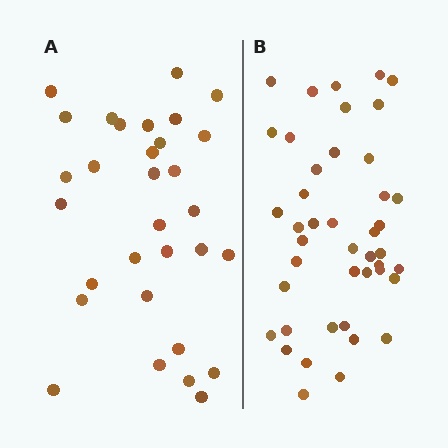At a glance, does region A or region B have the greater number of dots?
Region B (the right region) has more dots.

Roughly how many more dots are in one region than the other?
Region B has roughly 12 or so more dots than region A.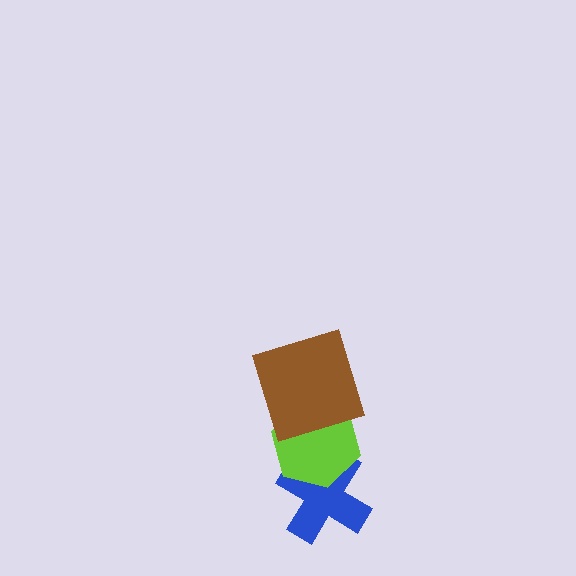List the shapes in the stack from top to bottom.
From top to bottom: the brown square, the lime hexagon, the blue cross.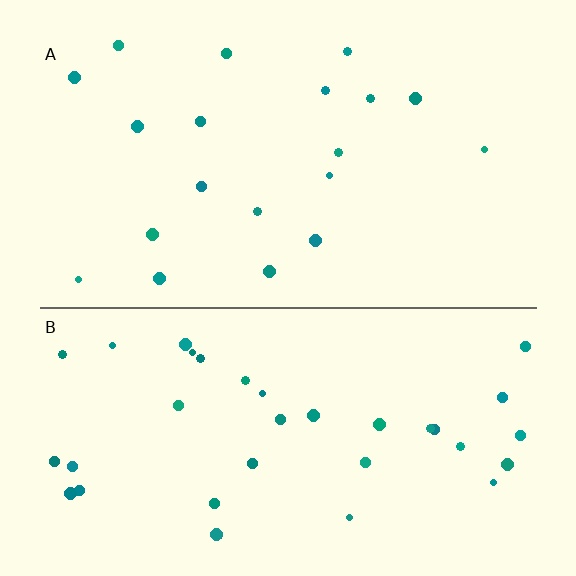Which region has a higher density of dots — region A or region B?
B (the bottom).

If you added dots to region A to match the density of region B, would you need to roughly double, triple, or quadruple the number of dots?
Approximately double.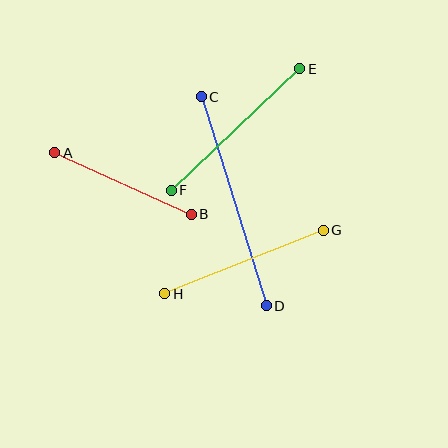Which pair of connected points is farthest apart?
Points C and D are farthest apart.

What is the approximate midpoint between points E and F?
The midpoint is at approximately (236, 130) pixels.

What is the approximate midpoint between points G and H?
The midpoint is at approximately (244, 262) pixels.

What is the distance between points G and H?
The distance is approximately 171 pixels.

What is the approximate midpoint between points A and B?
The midpoint is at approximately (123, 184) pixels.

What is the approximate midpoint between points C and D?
The midpoint is at approximately (234, 201) pixels.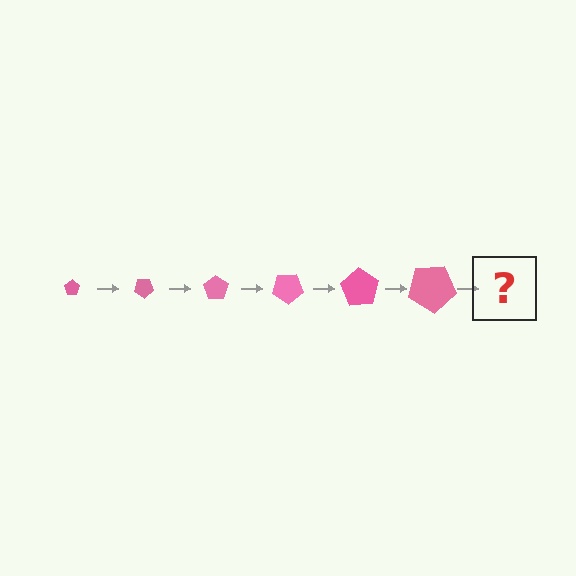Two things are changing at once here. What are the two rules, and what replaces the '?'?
The two rules are that the pentagon grows larger each step and it rotates 35 degrees each step. The '?' should be a pentagon, larger than the previous one and rotated 210 degrees from the start.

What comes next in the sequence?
The next element should be a pentagon, larger than the previous one and rotated 210 degrees from the start.